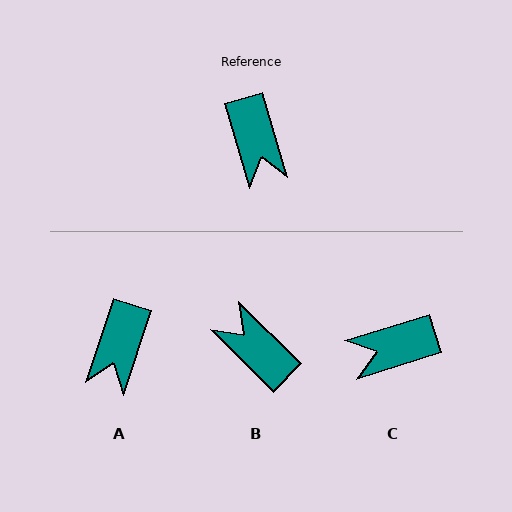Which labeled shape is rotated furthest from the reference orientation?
B, about 151 degrees away.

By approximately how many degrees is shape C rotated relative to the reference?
Approximately 89 degrees clockwise.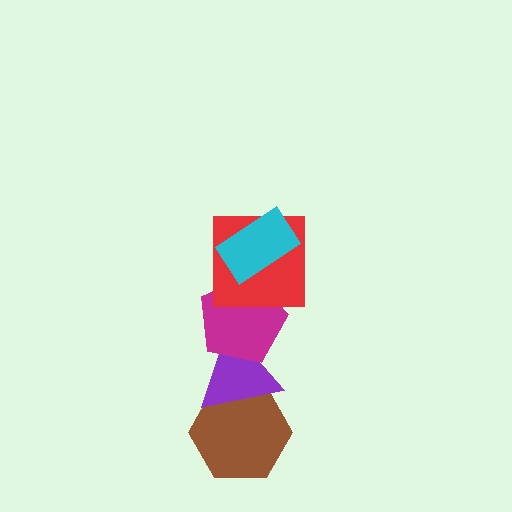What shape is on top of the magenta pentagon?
The red square is on top of the magenta pentagon.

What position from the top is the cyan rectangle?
The cyan rectangle is 1st from the top.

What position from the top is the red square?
The red square is 2nd from the top.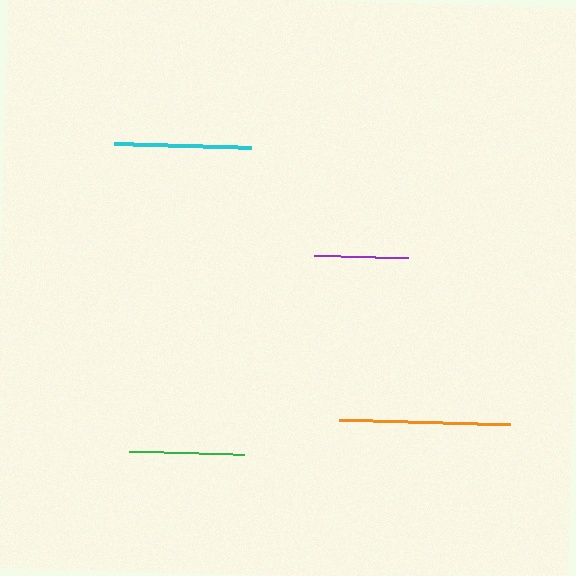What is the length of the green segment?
The green segment is approximately 115 pixels long.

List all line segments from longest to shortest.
From longest to shortest: orange, cyan, green, purple.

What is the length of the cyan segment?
The cyan segment is approximately 137 pixels long.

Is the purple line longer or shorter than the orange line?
The orange line is longer than the purple line.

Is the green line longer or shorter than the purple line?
The green line is longer than the purple line.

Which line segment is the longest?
The orange line is the longest at approximately 171 pixels.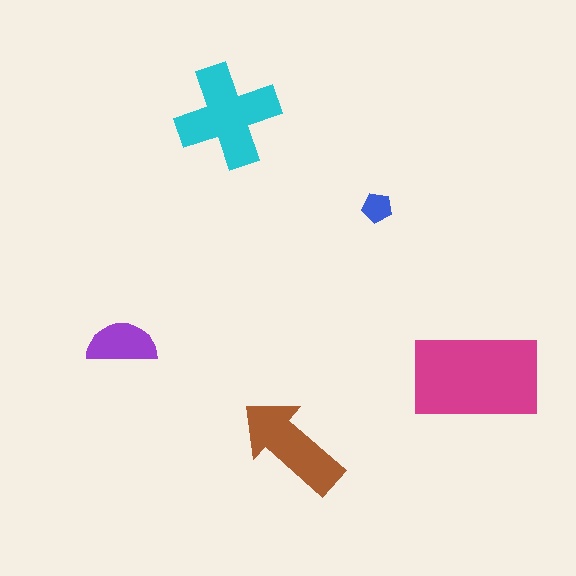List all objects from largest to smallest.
The magenta rectangle, the cyan cross, the brown arrow, the purple semicircle, the blue pentagon.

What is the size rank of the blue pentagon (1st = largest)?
5th.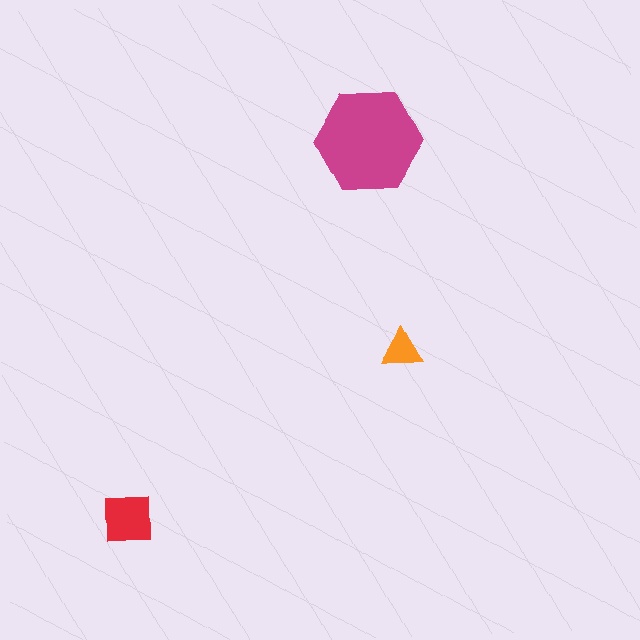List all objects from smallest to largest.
The orange triangle, the red square, the magenta hexagon.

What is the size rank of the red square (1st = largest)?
2nd.